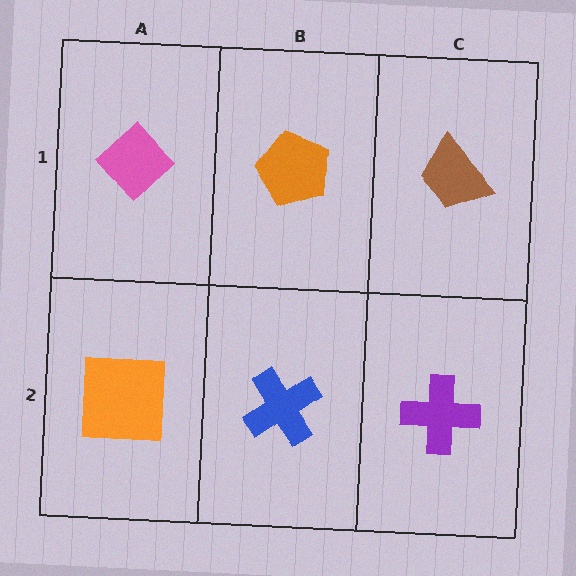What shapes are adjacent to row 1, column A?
An orange square (row 2, column A), an orange pentagon (row 1, column B).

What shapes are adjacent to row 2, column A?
A pink diamond (row 1, column A), a blue cross (row 2, column B).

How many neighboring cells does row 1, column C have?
2.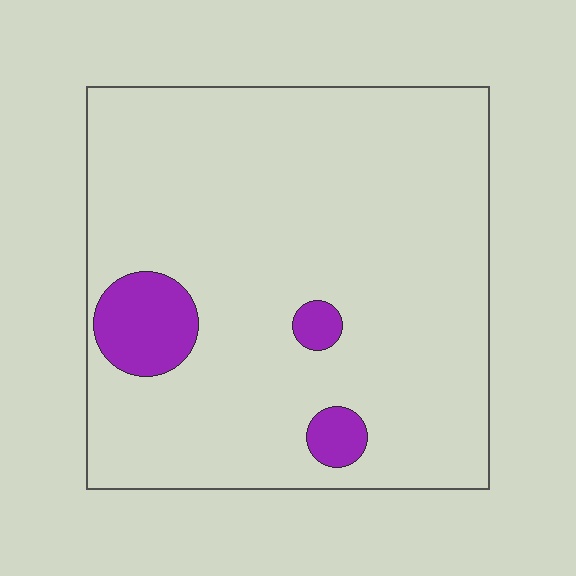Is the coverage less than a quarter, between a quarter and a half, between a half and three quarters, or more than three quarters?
Less than a quarter.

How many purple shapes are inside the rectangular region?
3.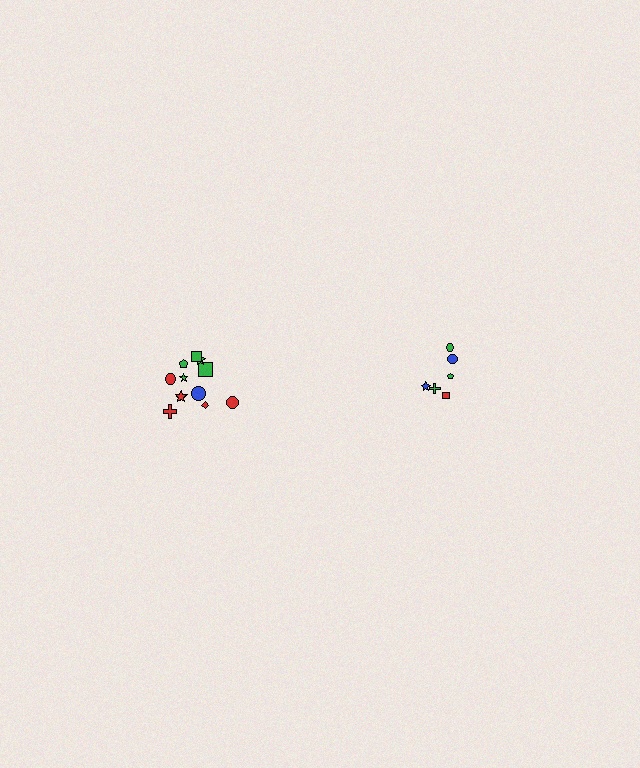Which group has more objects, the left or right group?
The left group.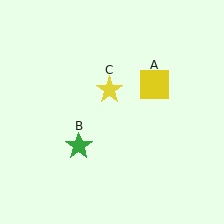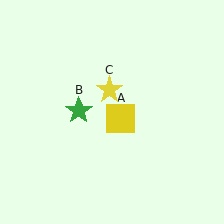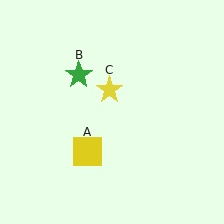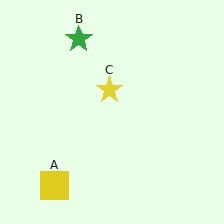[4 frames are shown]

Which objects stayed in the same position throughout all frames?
Yellow star (object C) remained stationary.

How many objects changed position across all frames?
2 objects changed position: yellow square (object A), green star (object B).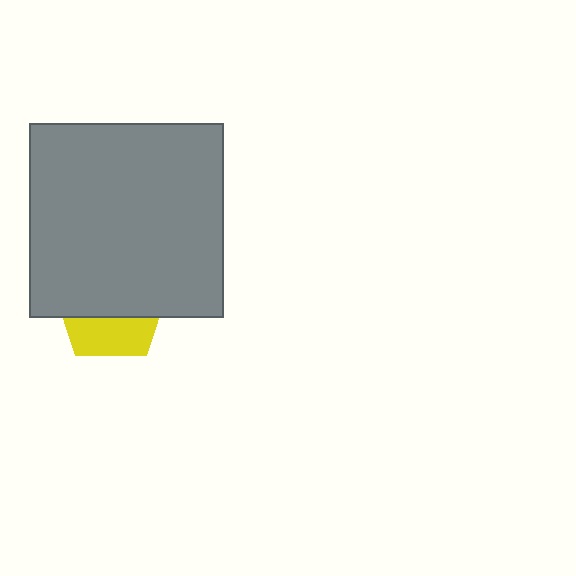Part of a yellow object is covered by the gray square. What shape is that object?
It is a pentagon.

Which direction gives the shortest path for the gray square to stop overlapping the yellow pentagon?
Moving up gives the shortest separation.